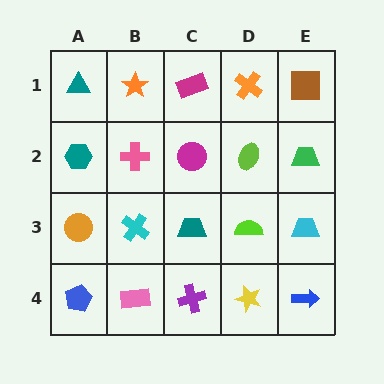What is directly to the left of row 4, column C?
A pink rectangle.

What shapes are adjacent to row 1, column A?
A teal hexagon (row 2, column A), an orange star (row 1, column B).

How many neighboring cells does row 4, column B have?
3.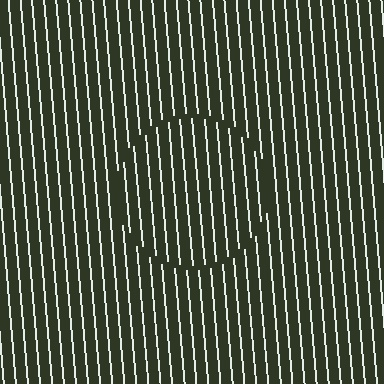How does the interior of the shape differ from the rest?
The interior of the shape contains the same grating, shifted by half a period — the contour is defined by the phase discontinuity where line-ends from the inner and outer gratings abut.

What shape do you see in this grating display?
An illusory circle. The interior of the shape contains the same grating, shifted by half a period — the contour is defined by the phase discontinuity where line-ends from the inner and outer gratings abut.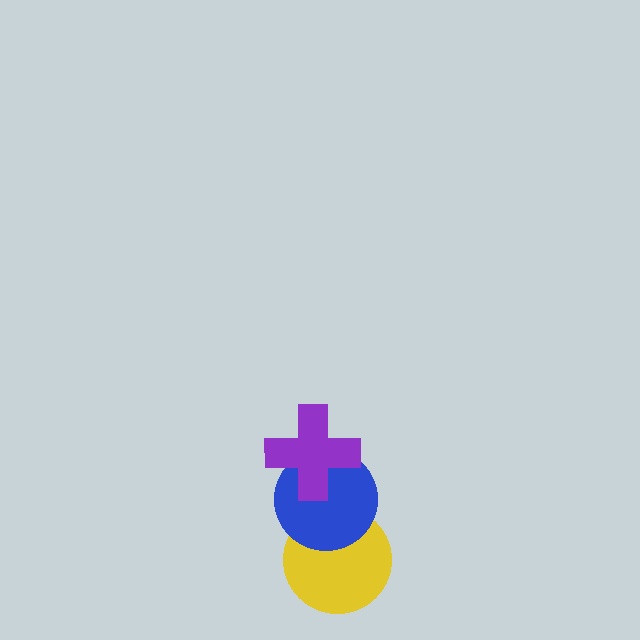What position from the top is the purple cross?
The purple cross is 1st from the top.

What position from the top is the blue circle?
The blue circle is 2nd from the top.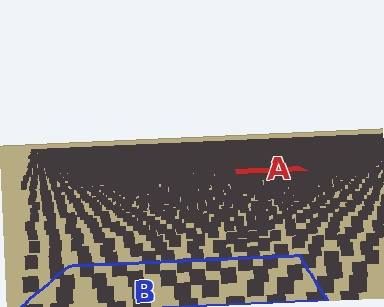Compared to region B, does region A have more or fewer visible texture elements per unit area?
Region A has more texture elements per unit area — they are packed more densely because it is farther away.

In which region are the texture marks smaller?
The texture marks are smaller in region A, because it is farther away.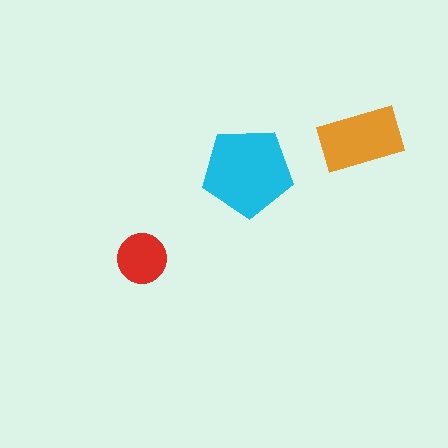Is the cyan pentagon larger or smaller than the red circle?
Larger.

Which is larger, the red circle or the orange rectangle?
The orange rectangle.